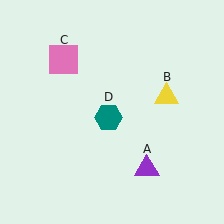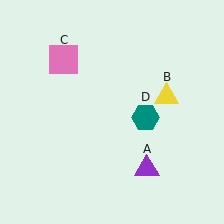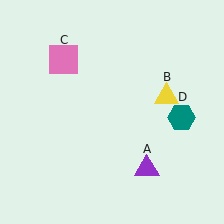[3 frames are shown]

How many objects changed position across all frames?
1 object changed position: teal hexagon (object D).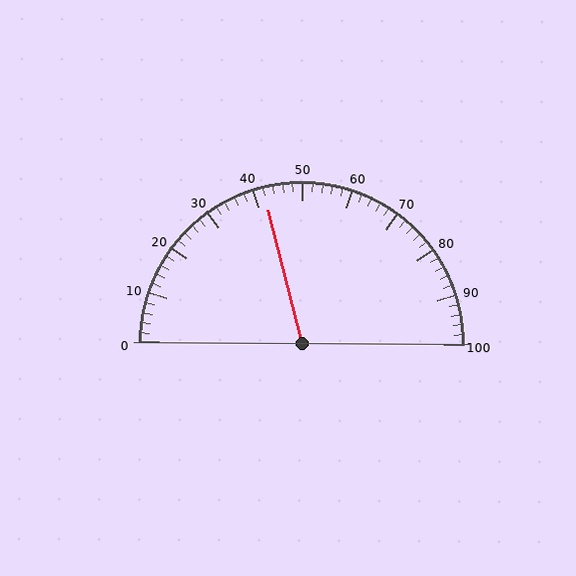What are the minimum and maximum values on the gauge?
The gauge ranges from 0 to 100.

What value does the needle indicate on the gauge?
The needle indicates approximately 42.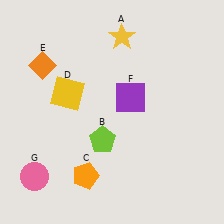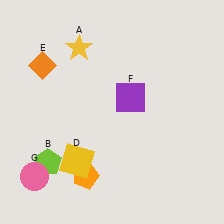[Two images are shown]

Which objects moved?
The objects that moved are: the yellow star (A), the lime pentagon (B), the yellow square (D).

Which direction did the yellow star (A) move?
The yellow star (A) moved left.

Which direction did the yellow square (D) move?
The yellow square (D) moved down.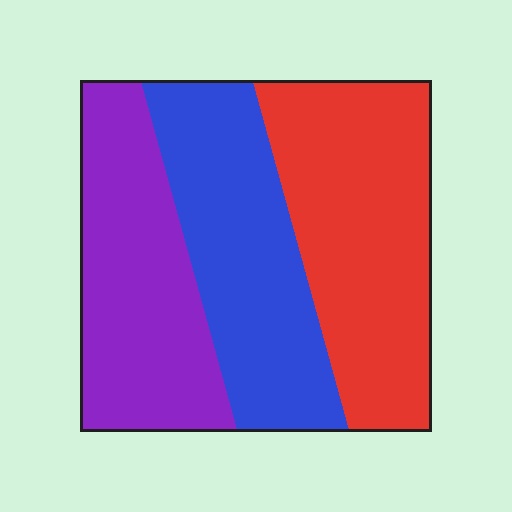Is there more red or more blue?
Red.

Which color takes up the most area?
Red, at roughly 35%.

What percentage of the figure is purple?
Purple takes up between a quarter and a half of the figure.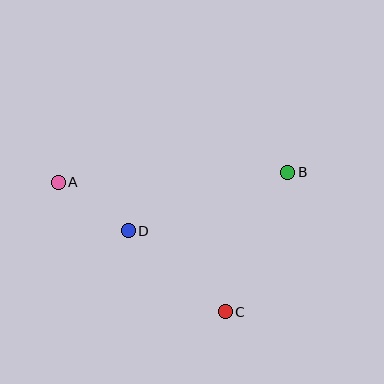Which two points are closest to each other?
Points A and D are closest to each other.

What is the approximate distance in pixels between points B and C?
The distance between B and C is approximately 153 pixels.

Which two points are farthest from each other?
Points A and B are farthest from each other.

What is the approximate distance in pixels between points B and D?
The distance between B and D is approximately 170 pixels.